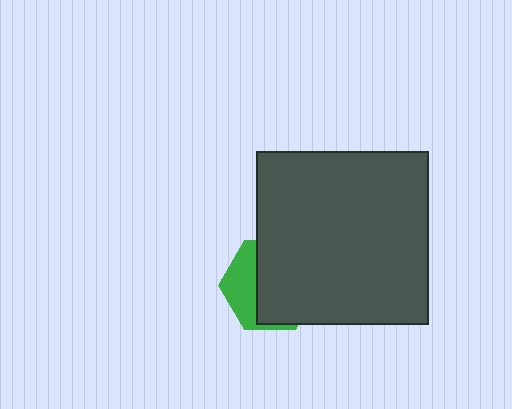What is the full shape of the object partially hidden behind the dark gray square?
The partially hidden object is a green hexagon.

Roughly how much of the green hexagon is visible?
A small part of it is visible (roughly 34%).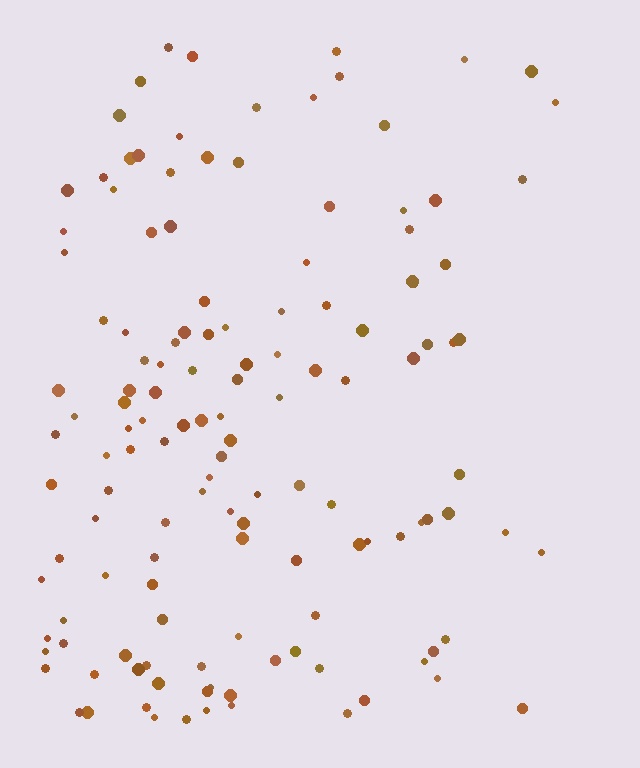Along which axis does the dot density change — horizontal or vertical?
Horizontal.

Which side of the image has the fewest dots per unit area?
The right.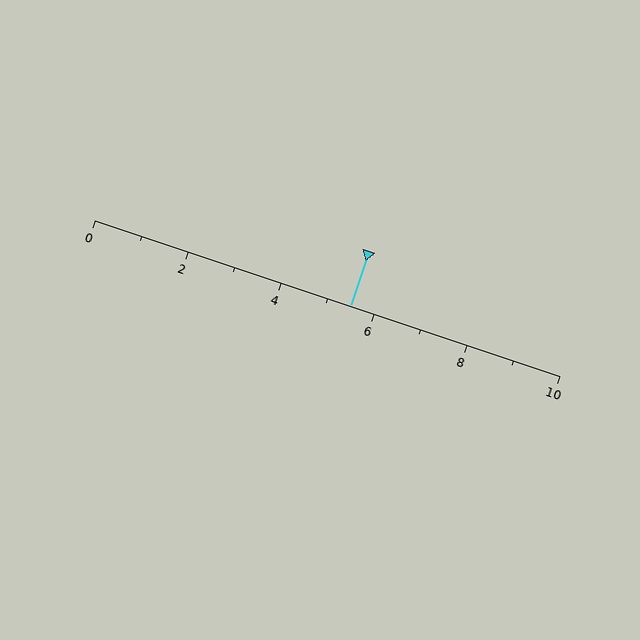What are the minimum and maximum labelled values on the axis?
The axis runs from 0 to 10.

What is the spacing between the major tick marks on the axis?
The major ticks are spaced 2 apart.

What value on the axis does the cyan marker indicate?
The marker indicates approximately 5.5.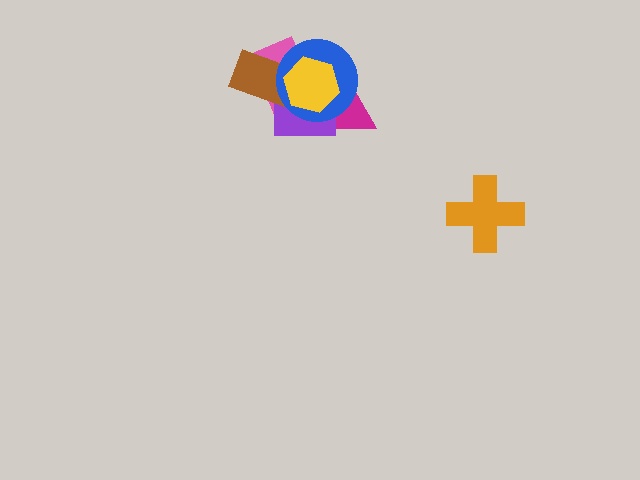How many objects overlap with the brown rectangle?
5 objects overlap with the brown rectangle.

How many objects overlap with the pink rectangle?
5 objects overlap with the pink rectangle.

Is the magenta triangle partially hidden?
Yes, it is partially covered by another shape.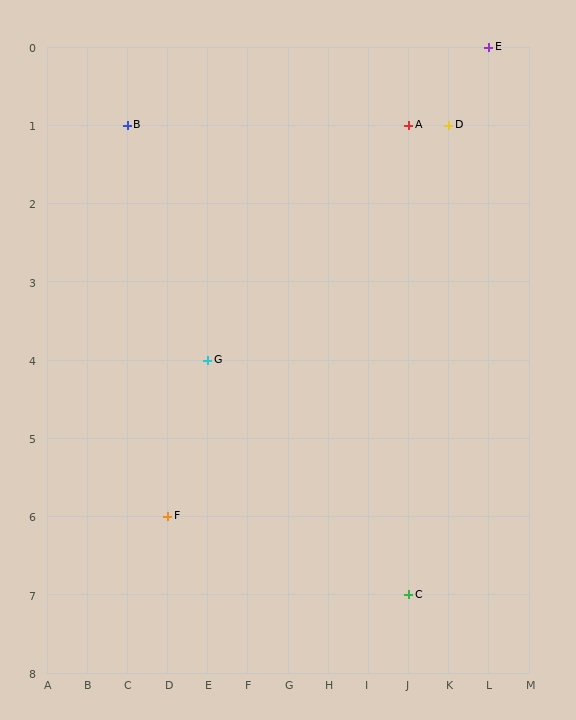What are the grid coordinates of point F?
Point F is at grid coordinates (D, 6).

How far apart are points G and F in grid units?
Points G and F are 1 column and 2 rows apart (about 2.2 grid units diagonally).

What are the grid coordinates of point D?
Point D is at grid coordinates (K, 1).